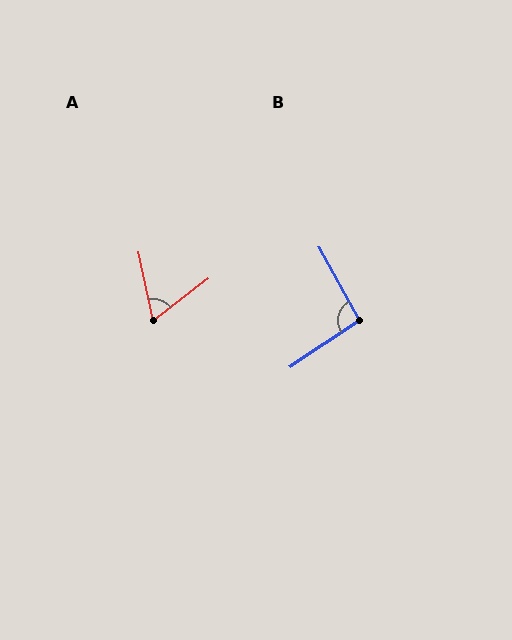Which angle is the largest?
B, at approximately 95 degrees.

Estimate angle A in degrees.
Approximately 65 degrees.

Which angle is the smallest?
A, at approximately 65 degrees.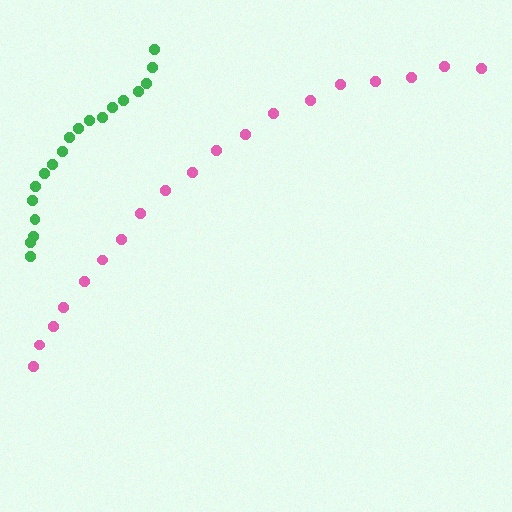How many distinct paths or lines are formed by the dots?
There are 2 distinct paths.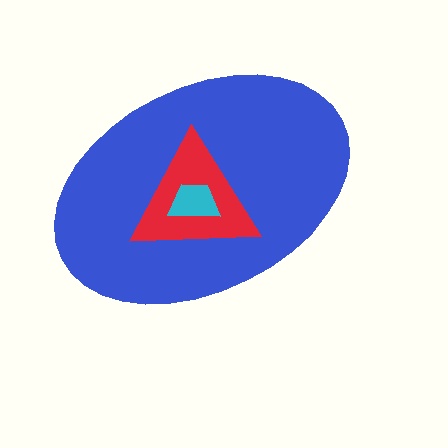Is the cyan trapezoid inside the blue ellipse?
Yes.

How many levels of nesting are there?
3.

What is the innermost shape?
The cyan trapezoid.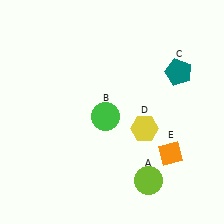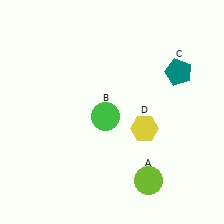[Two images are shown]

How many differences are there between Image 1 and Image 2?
There is 1 difference between the two images.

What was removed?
The orange diamond (E) was removed in Image 2.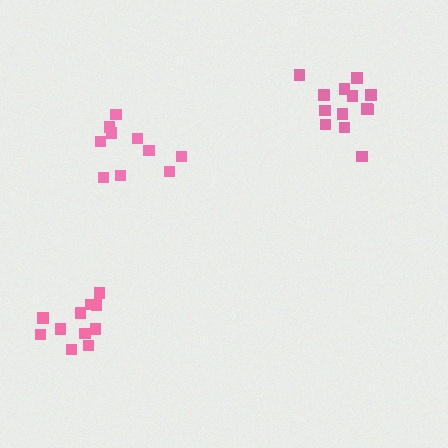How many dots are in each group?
Group 1: 10 dots, Group 2: 11 dots, Group 3: 13 dots (34 total).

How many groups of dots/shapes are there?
There are 3 groups.